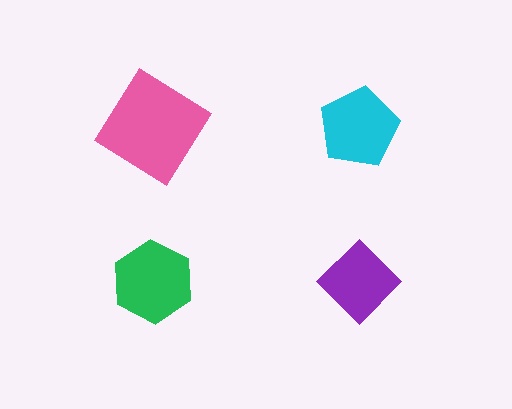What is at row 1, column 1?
A pink diamond.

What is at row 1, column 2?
A cyan pentagon.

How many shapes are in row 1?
2 shapes.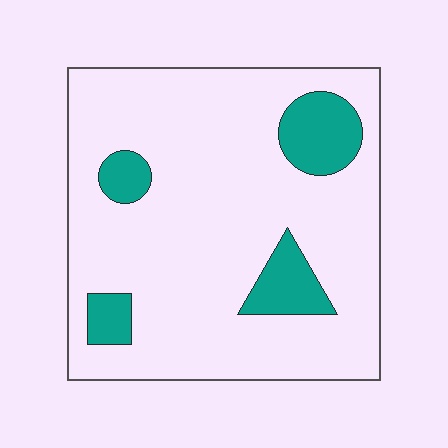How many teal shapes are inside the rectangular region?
4.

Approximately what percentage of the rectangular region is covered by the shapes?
Approximately 15%.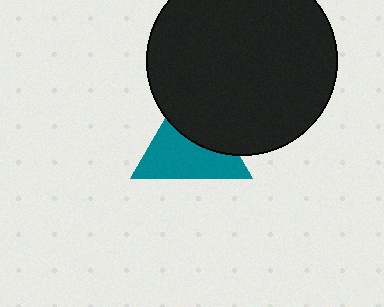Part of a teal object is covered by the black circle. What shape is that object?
It is a triangle.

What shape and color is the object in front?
The object in front is a black circle.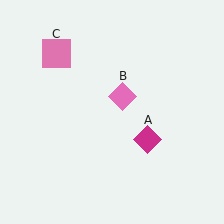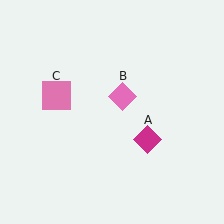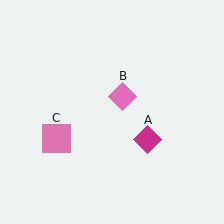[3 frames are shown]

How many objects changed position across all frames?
1 object changed position: pink square (object C).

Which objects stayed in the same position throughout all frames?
Magenta diamond (object A) and pink diamond (object B) remained stationary.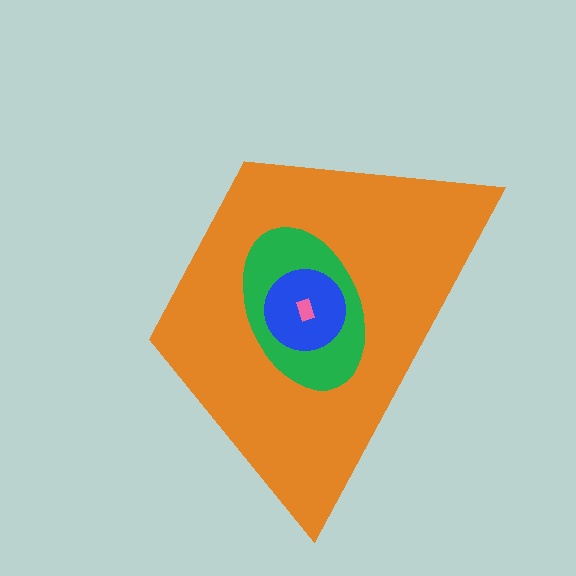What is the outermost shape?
The orange trapezoid.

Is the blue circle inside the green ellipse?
Yes.